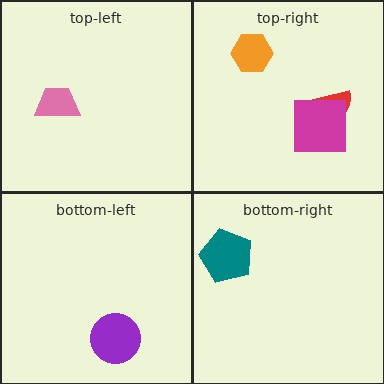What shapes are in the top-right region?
The red semicircle, the orange hexagon, the magenta square.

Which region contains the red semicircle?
The top-right region.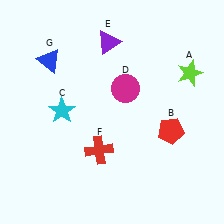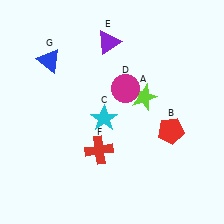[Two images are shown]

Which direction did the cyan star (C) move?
The cyan star (C) moved right.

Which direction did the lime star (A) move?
The lime star (A) moved left.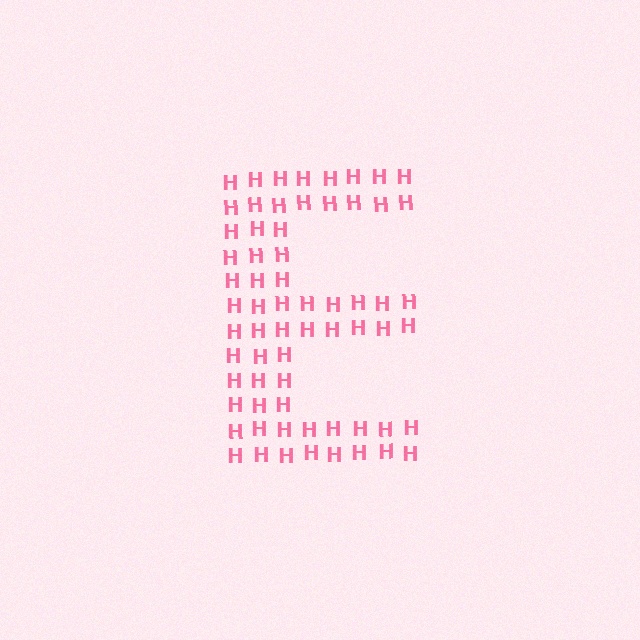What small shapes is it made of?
It is made of small letter H's.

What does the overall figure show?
The overall figure shows the letter E.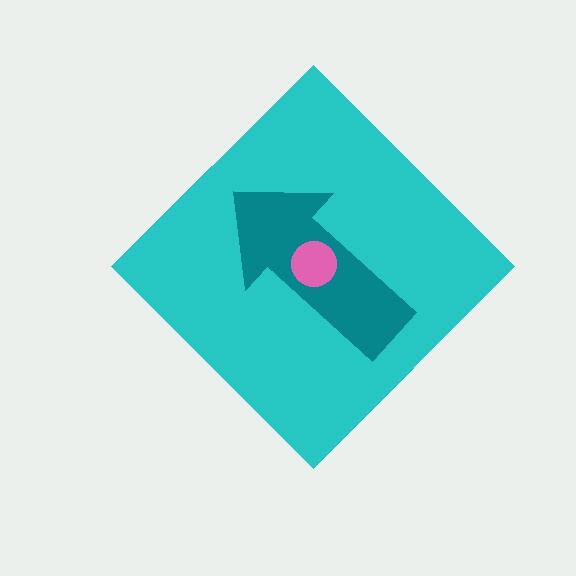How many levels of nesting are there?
3.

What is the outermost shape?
The cyan diamond.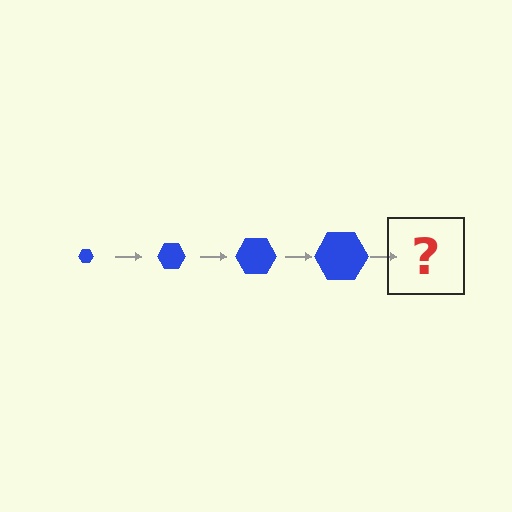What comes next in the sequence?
The next element should be a blue hexagon, larger than the previous one.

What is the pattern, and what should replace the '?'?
The pattern is that the hexagon gets progressively larger each step. The '?' should be a blue hexagon, larger than the previous one.